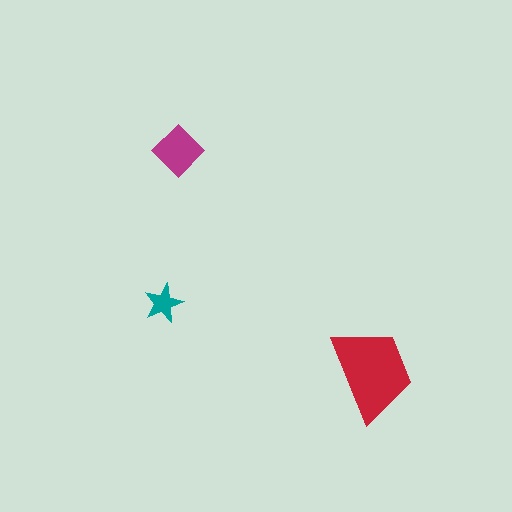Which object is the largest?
The red trapezoid.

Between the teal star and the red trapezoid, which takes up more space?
The red trapezoid.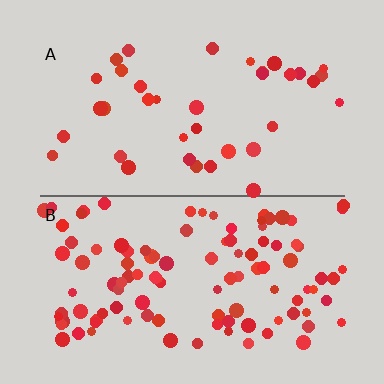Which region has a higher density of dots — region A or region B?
B (the bottom).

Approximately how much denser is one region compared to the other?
Approximately 2.9× — region B over region A.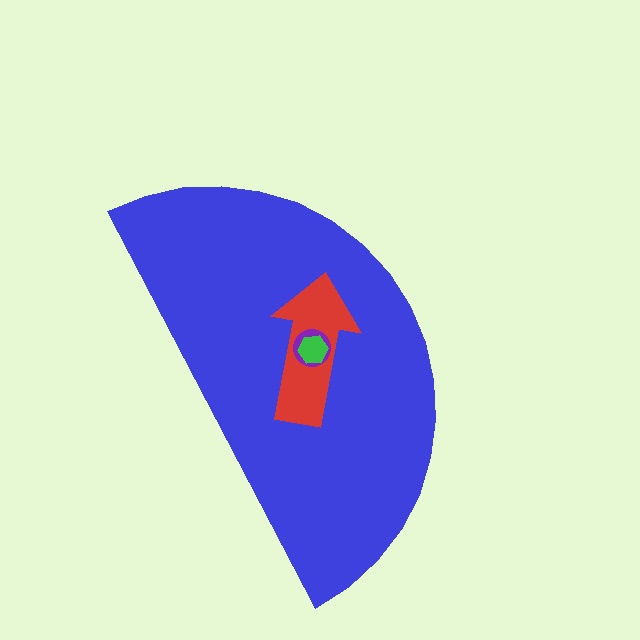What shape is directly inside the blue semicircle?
The red arrow.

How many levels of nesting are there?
4.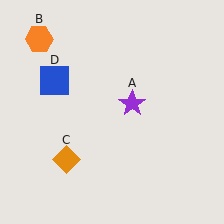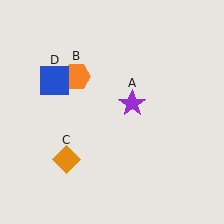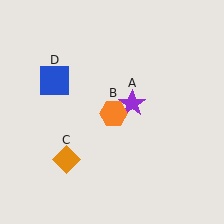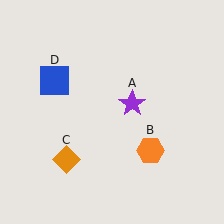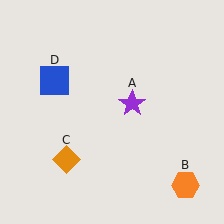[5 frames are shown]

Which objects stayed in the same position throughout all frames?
Purple star (object A) and orange diamond (object C) and blue square (object D) remained stationary.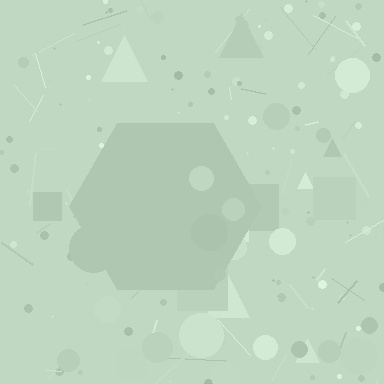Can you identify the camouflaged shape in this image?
The camouflaged shape is a hexagon.